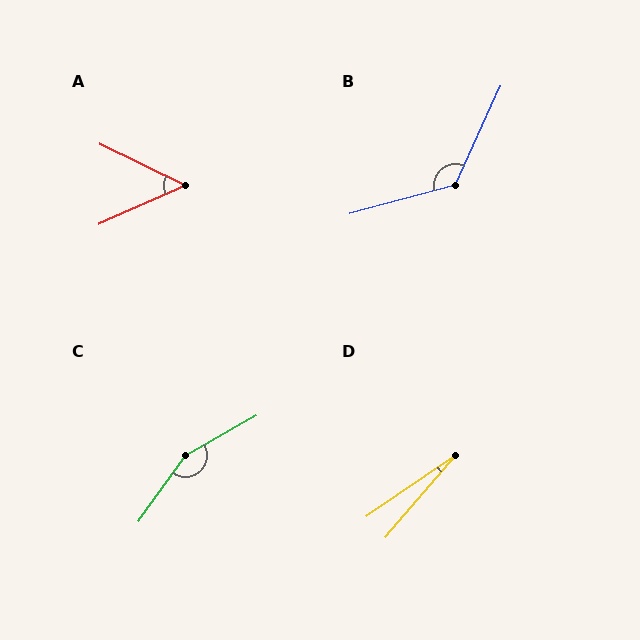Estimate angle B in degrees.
Approximately 130 degrees.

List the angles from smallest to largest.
D (15°), A (49°), B (130°), C (155°).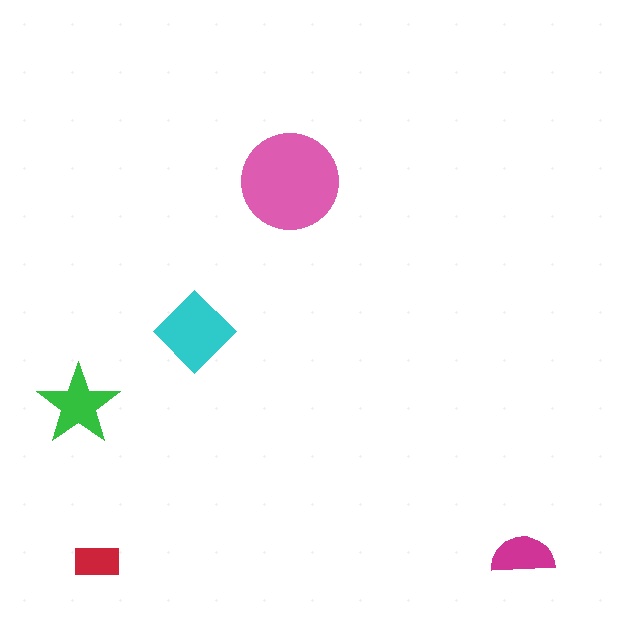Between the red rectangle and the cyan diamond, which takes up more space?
The cyan diamond.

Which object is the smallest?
The red rectangle.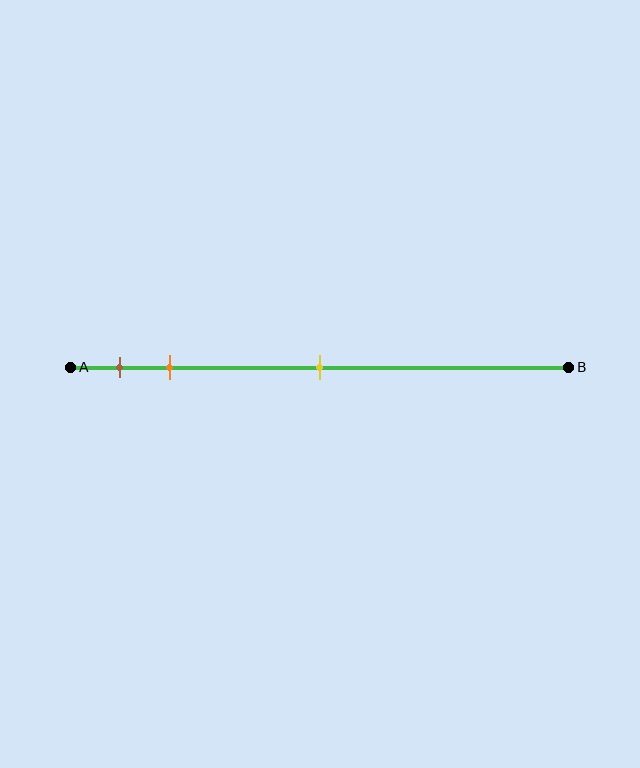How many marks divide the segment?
There are 3 marks dividing the segment.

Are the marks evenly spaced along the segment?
No, the marks are not evenly spaced.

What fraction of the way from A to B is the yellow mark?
The yellow mark is approximately 50% (0.5) of the way from A to B.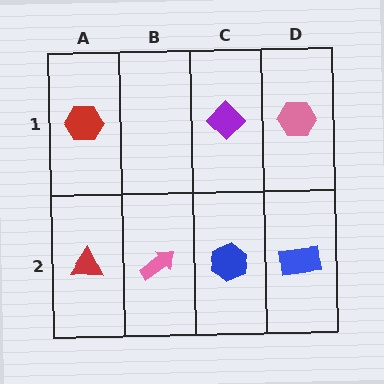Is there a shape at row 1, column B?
No, that cell is empty.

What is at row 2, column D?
A blue rectangle.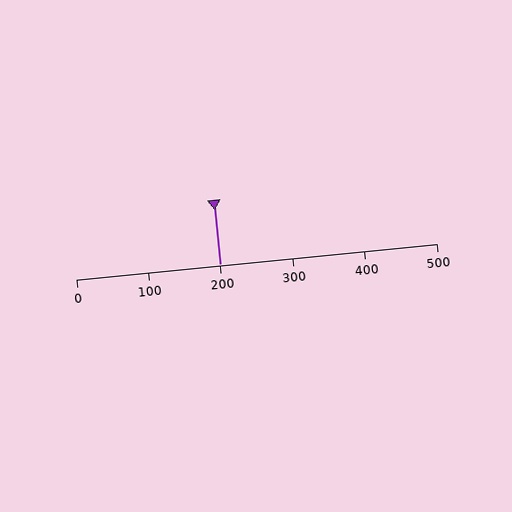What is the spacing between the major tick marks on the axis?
The major ticks are spaced 100 apart.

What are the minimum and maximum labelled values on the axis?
The axis runs from 0 to 500.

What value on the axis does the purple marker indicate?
The marker indicates approximately 200.